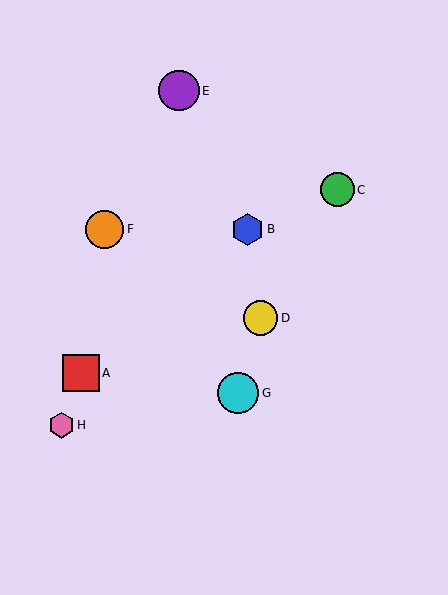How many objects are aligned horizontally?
2 objects (B, F) are aligned horizontally.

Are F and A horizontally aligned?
No, F is at y≈229 and A is at y≈373.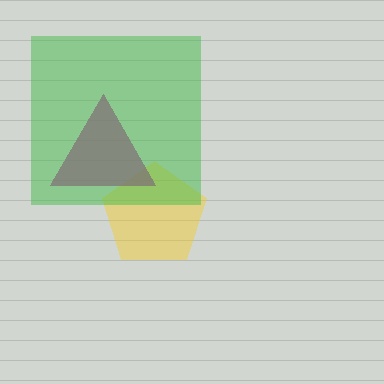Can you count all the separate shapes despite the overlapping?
Yes, there are 3 separate shapes.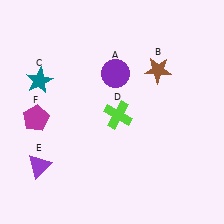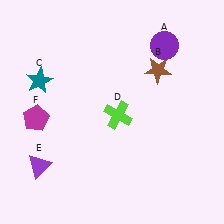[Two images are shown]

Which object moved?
The purple circle (A) moved right.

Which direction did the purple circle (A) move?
The purple circle (A) moved right.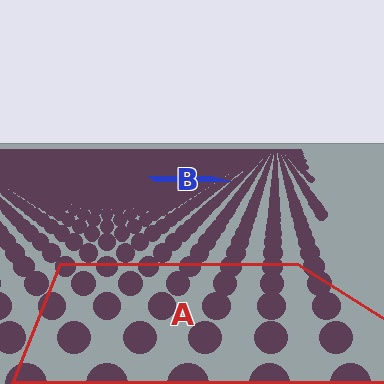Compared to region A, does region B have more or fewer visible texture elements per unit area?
Region B has more texture elements per unit area — they are packed more densely because it is farther away.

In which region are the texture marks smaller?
The texture marks are smaller in region B, because it is farther away.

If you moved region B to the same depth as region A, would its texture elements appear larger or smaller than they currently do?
They would appear larger. At a closer depth, the same texture elements are projected at a bigger on-screen size.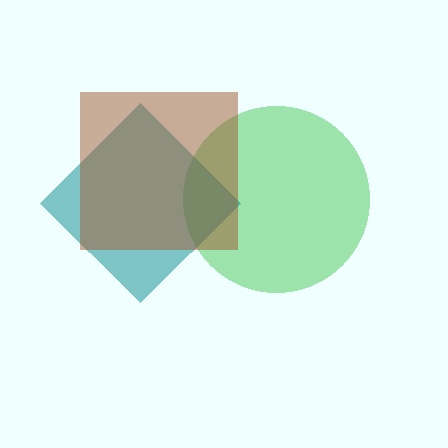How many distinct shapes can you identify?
There are 3 distinct shapes: a green circle, a teal diamond, a brown square.